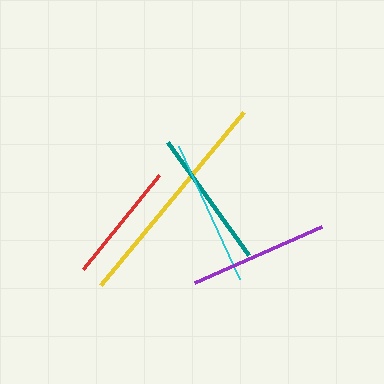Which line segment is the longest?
The yellow line is the longest at approximately 224 pixels.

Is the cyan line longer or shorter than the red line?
The cyan line is longer than the red line.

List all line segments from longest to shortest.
From longest to shortest: yellow, cyan, teal, purple, red.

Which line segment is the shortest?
The red line is the shortest at approximately 121 pixels.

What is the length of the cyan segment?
The cyan segment is approximately 146 pixels long.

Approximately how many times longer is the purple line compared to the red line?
The purple line is approximately 1.1 times the length of the red line.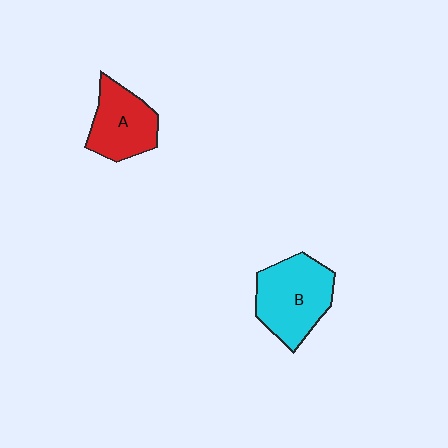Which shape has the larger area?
Shape B (cyan).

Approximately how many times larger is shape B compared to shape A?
Approximately 1.3 times.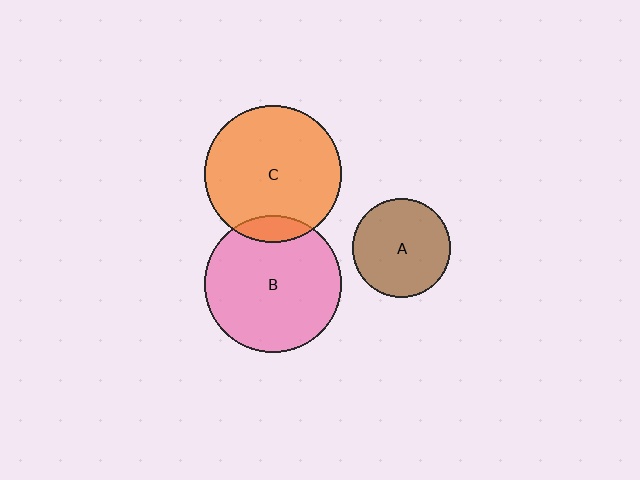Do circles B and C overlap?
Yes.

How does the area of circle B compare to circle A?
Approximately 1.9 times.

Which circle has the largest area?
Circle B (pink).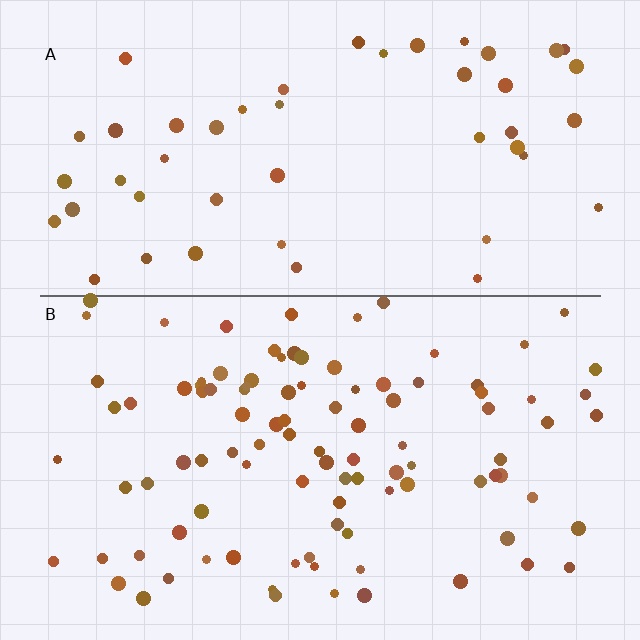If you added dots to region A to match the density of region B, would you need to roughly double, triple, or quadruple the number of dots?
Approximately double.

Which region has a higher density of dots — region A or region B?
B (the bottom).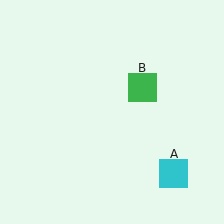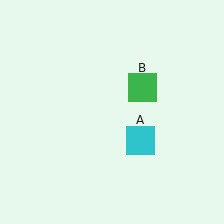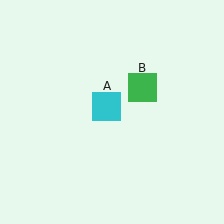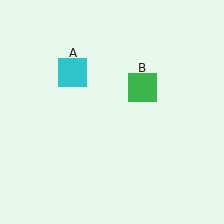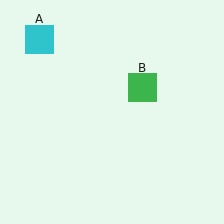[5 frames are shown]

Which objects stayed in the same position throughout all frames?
Green square (object B) remained stationary.